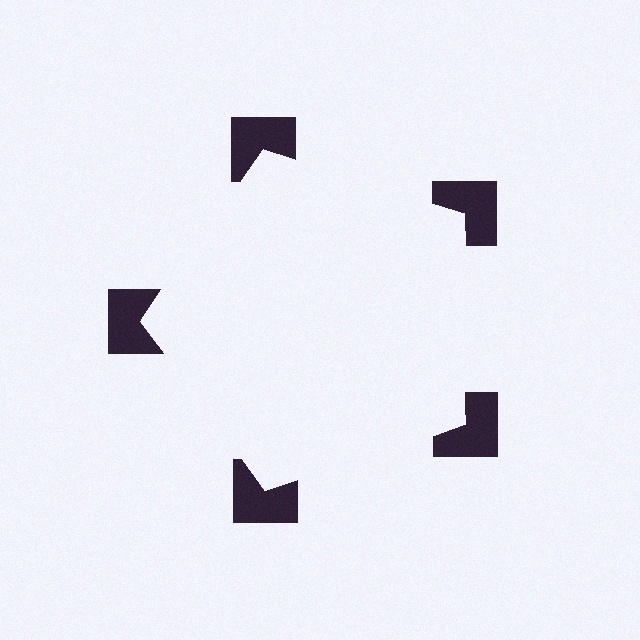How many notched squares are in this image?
There are 5 — one at each vertex of the illusory pentagon.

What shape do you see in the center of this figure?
An illusory pentagon — its edges are inferred from the aligned wedge cuts in the notched squares, not physically drawn.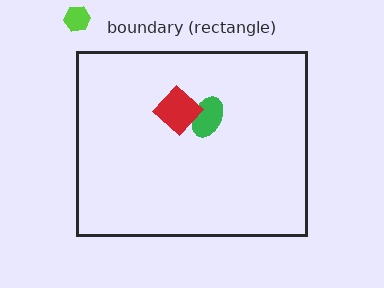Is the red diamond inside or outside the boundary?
Inside.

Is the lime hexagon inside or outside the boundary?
Outside.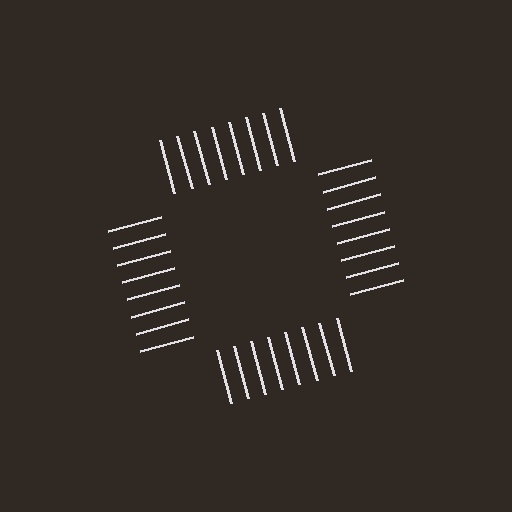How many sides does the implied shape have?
4 sides — the line-ends trace a square.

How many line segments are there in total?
32 — 8 along each of the 4 edges.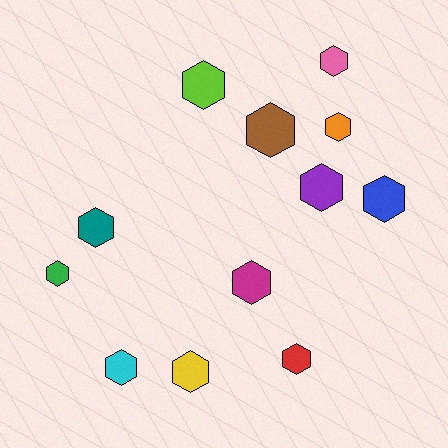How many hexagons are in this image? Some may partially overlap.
There are 12 hexagons.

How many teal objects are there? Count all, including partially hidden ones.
There is 1 teal object.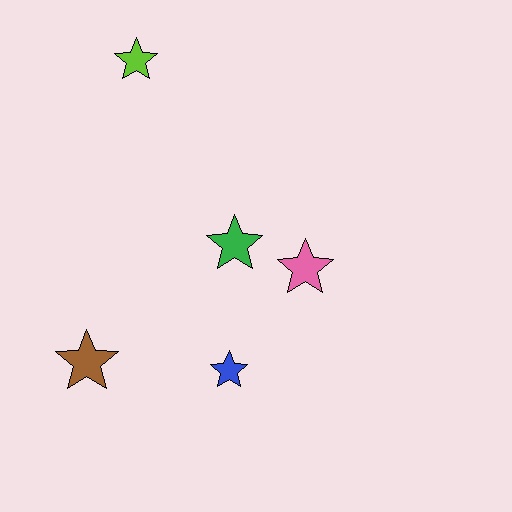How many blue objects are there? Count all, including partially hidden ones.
There is 1 blue object.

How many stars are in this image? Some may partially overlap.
There are 5 stars.